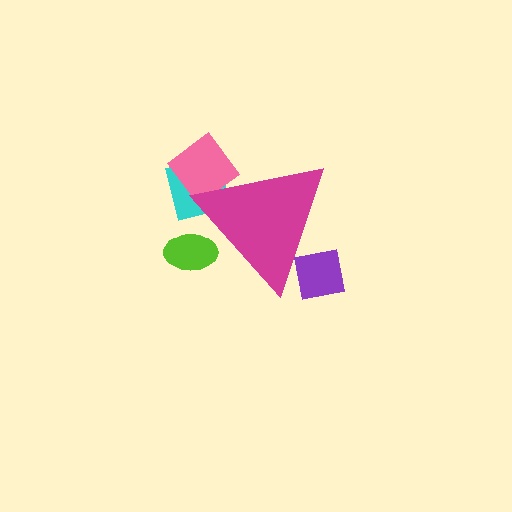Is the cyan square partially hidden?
Yes, the cyan square is partially hidden behind the magenta triangle.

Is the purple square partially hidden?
Yes, the purple square is partially hidden behind the magenta triangle.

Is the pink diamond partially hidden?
Yes, the pink diamond is partially hidden behind the magenta triangle.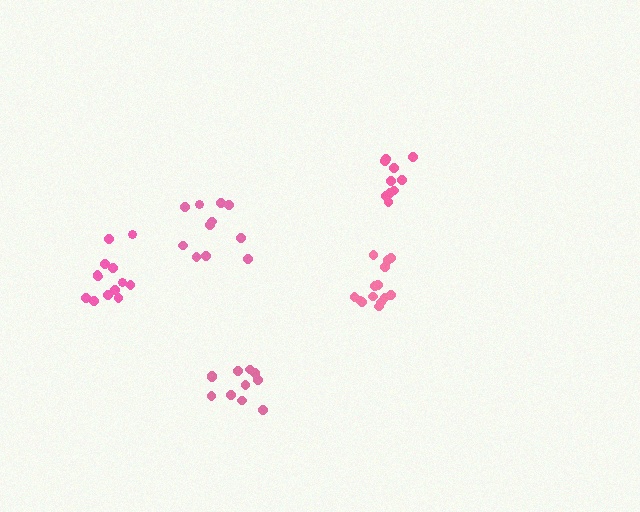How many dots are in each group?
Group 1: 11 dots, Group 2: 14 dots, Group 3: 10 dots, Group 4: 13 dots, Group 5: 11 dots (59 total).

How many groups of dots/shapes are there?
There are 5 groups.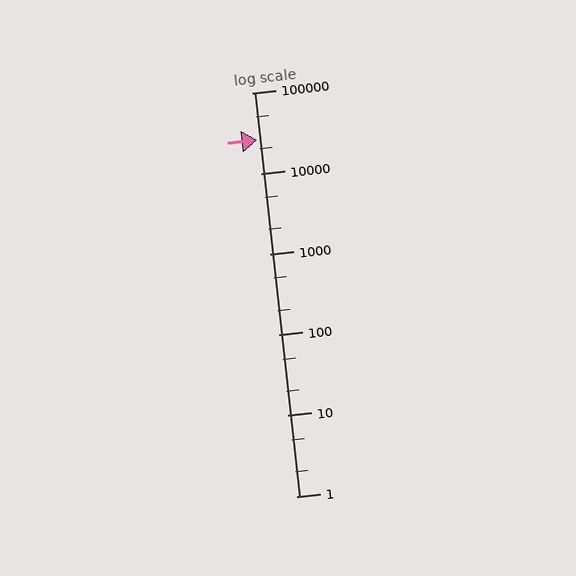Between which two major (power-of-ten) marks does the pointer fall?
The pointer is between 10000 and 100000.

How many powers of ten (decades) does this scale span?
The scale spans 5 decades, from 1 to 100000.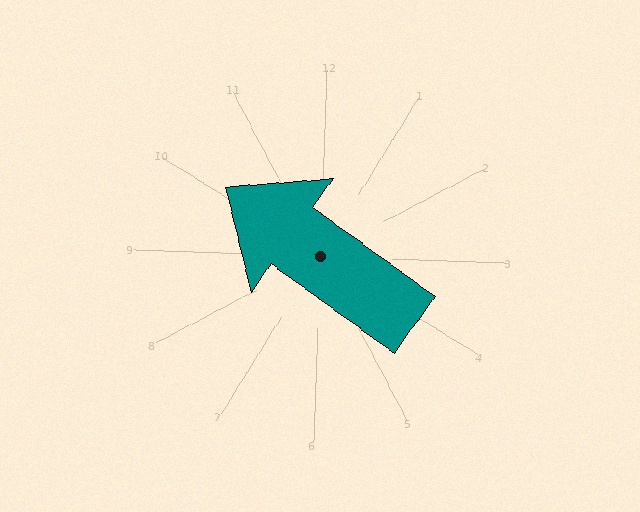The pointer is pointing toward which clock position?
Roughly 10 o'clock.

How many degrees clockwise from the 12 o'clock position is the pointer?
Approximately 304 degrees.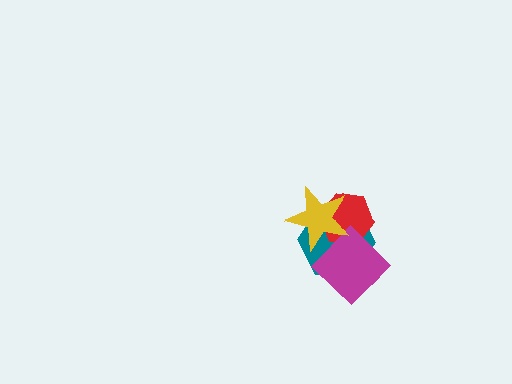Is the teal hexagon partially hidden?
Yes, it is partially covered by another shape.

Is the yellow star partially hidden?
No, no other shape covers it.